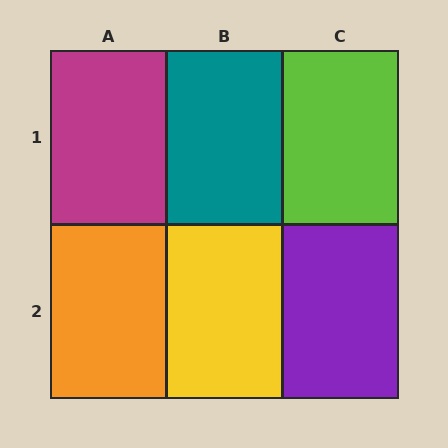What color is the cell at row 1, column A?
Magenta.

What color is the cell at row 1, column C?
Lime.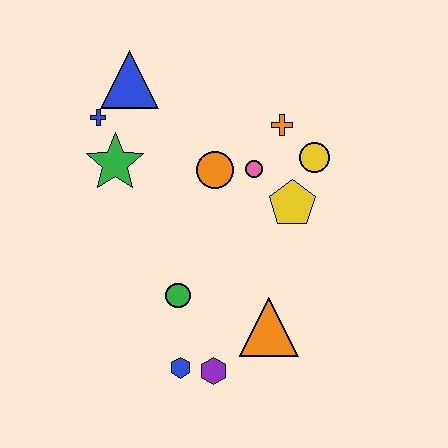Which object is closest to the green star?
The blue cross is closest to the green star.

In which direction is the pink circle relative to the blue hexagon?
The pink circle is above the blue hexagon.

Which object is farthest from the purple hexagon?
The blue triangle is farthest from the purple hexagon.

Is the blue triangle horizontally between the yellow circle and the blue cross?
Yes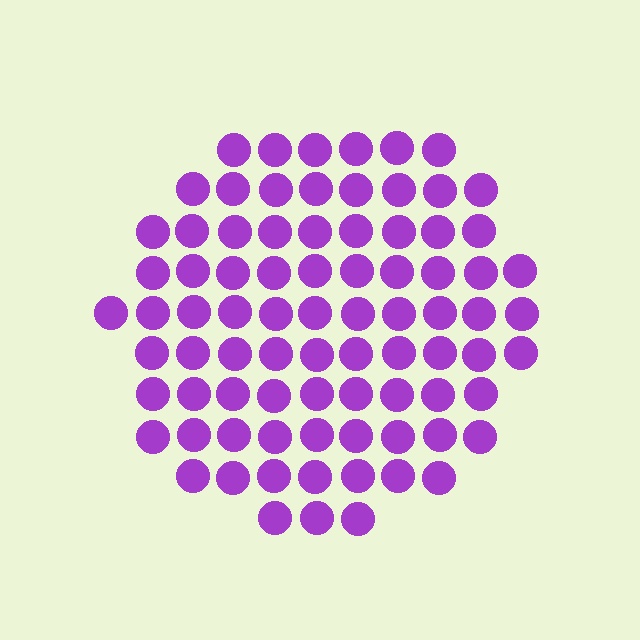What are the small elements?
The small elements are circles.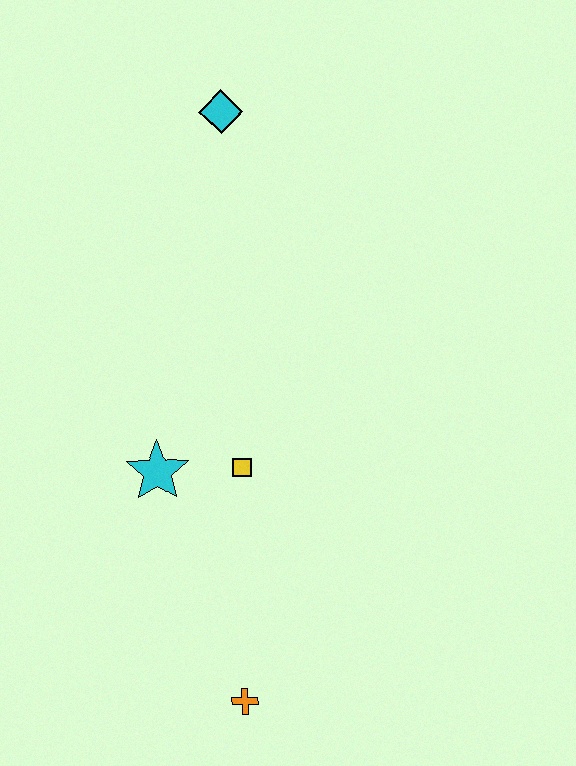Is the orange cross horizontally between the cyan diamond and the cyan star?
No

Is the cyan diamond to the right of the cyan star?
Yes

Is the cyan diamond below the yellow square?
No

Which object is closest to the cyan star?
The yellow square is closest to the cyan star.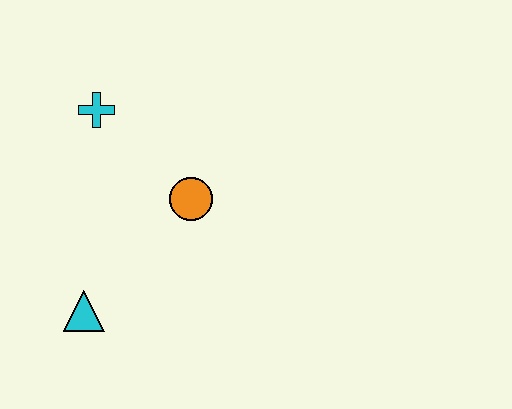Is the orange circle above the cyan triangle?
Yes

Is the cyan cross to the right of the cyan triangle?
Yes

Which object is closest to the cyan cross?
The orange circle is closest to the cyan cross.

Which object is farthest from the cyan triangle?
The cyan cross is farthest from the cyan triangle.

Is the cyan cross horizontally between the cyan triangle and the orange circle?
Yes